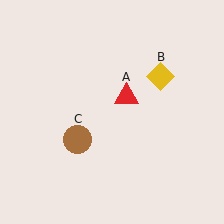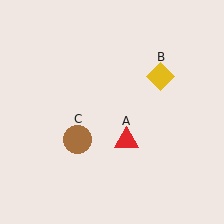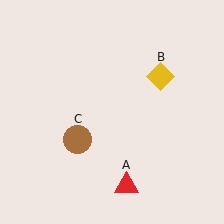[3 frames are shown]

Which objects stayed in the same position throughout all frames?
Yellow diamond (object B) and brown circle (object C) remained stationary.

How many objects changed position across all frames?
1 object changed position: red triangle (object A).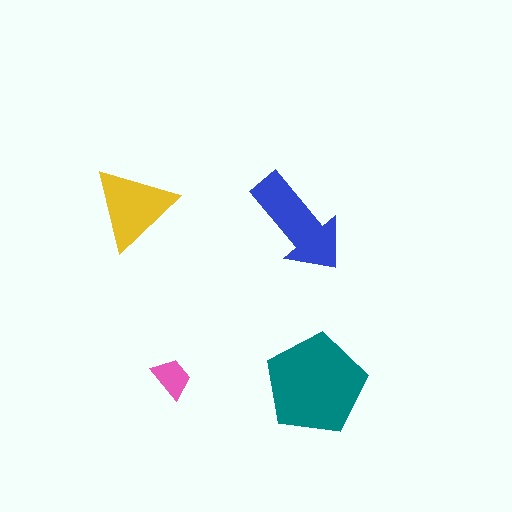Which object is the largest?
The teal pentagon.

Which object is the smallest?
The pink trapezoid.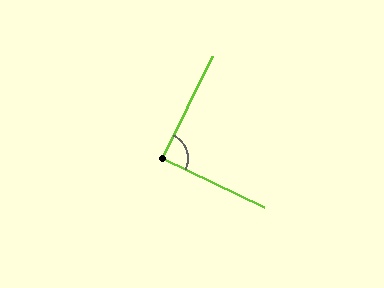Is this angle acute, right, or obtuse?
It is approximately a right angle.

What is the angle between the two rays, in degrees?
Approximately 90 degrees.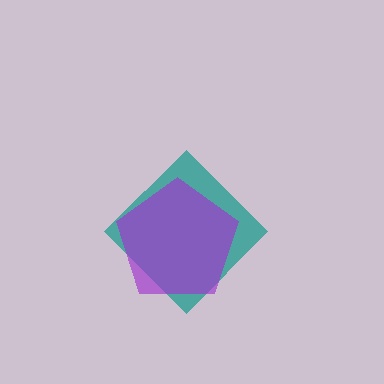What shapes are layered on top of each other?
The layered shapes are: a teal diamond, a purple pentagon.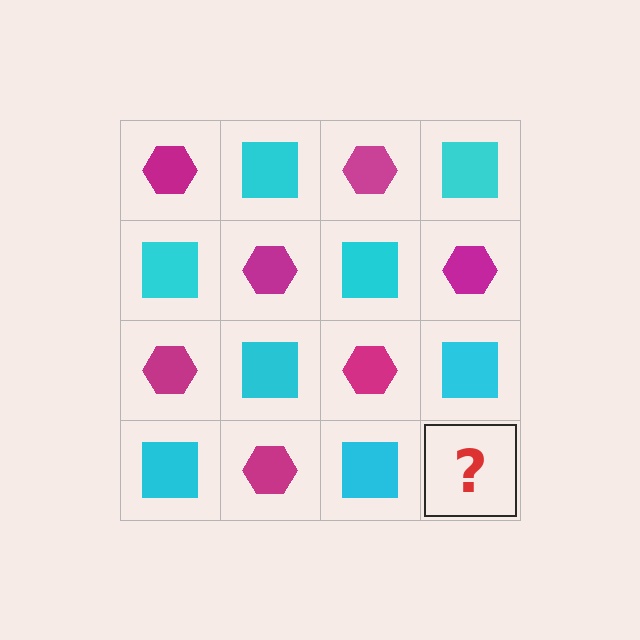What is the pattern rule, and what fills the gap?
The rule is that it alternates magenta hexagon and cyan square in a checkerboard pattern. The gap should be filled with a magenta hexagon.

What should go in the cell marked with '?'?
The missing cell should contain a magenta hexagon.